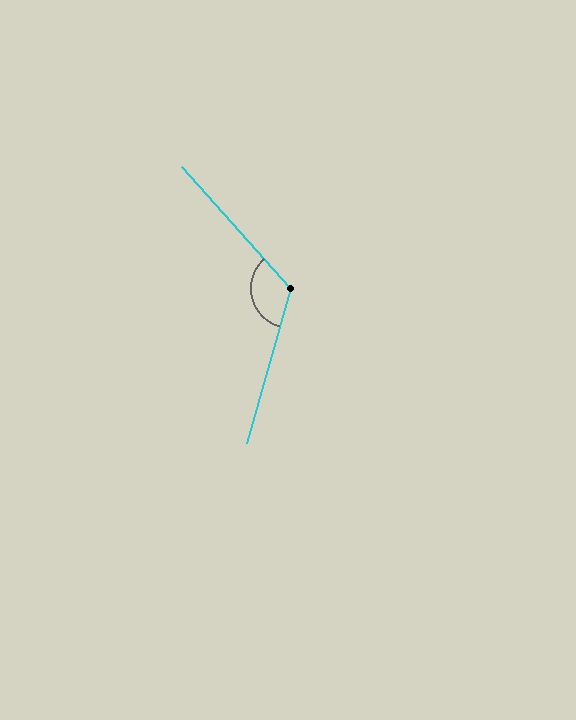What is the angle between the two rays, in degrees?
Approximately 122 degrees.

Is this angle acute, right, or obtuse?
It is obtuse.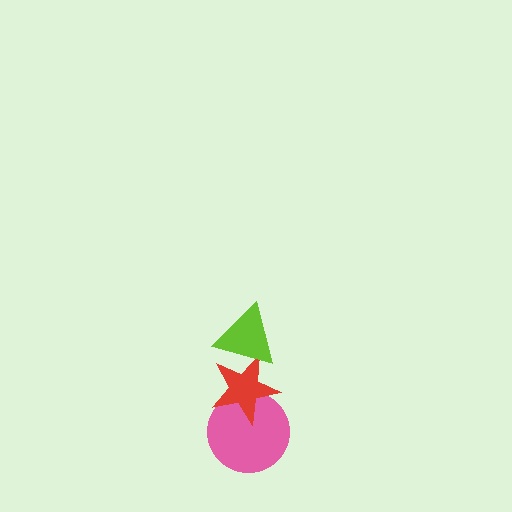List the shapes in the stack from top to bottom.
From top to bottom: the lime triangle, the red star, the pink circle.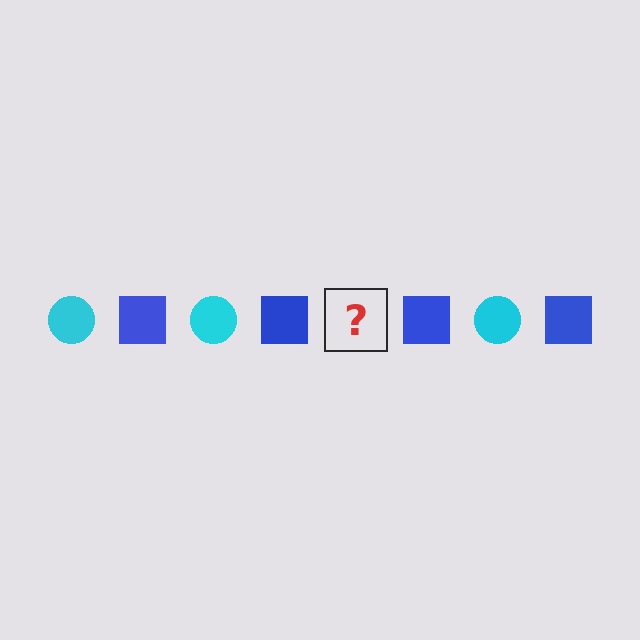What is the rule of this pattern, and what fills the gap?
The rule is that the pattern alternates between cyan circle and blue square. The gap should be filled with a cyan circle.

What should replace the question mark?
The question mark should be replaced with a cyan circle.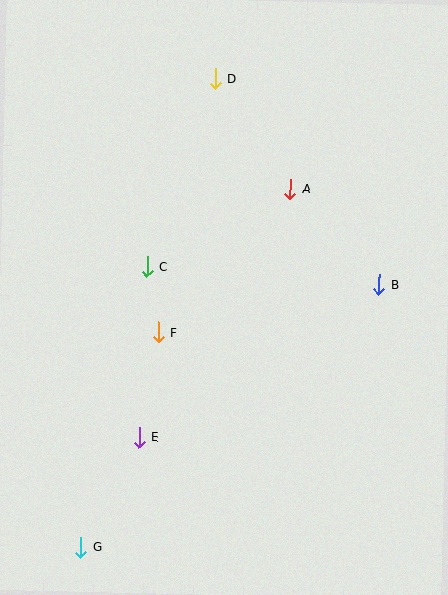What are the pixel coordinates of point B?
Point B is at (379, 285).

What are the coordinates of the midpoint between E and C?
The midpoint between E and C is at (143, 352).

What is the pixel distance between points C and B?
The distance between C and B is 233 pixels.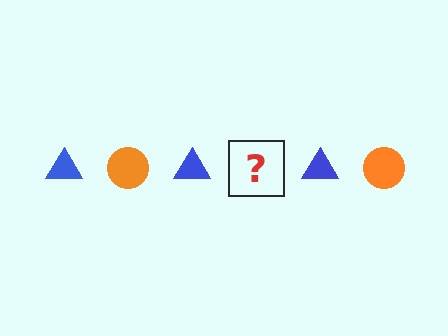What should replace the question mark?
The question mark should be replaced with an orange circle.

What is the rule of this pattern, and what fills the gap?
The rule is that the pattern alternates between blue triangle and orange circle. The gap should be filled with an orange circle.